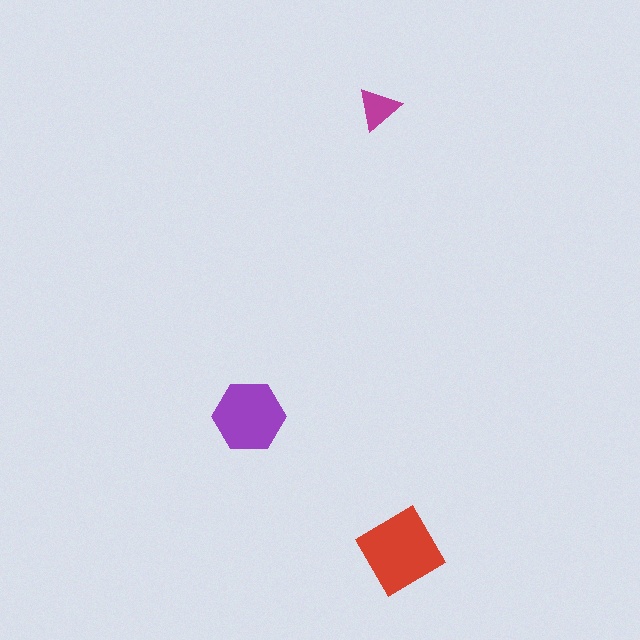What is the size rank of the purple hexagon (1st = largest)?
2nd.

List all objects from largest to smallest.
The red diamond, the purple hexagon, the magenta triangle.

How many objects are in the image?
There are 3 objects in the image.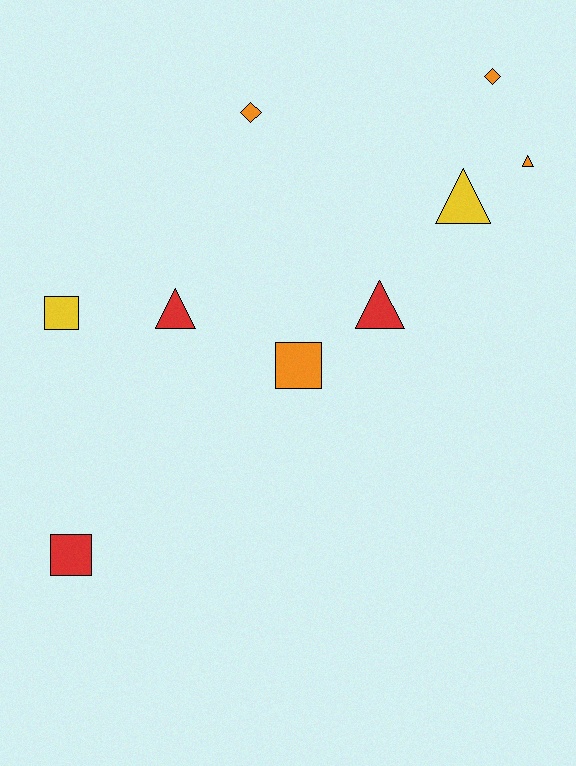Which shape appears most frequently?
Triangle, with 4 objects.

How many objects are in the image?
There are 9 objects.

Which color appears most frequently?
Orange, with 4 objects.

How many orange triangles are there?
There is 1 orange triangle.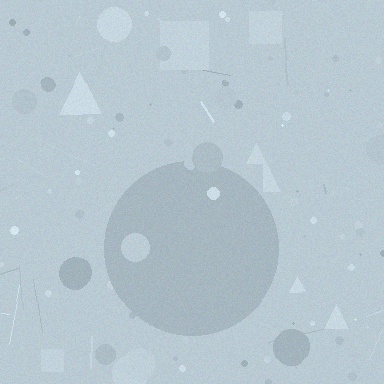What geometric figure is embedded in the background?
A circle is embedded in the background.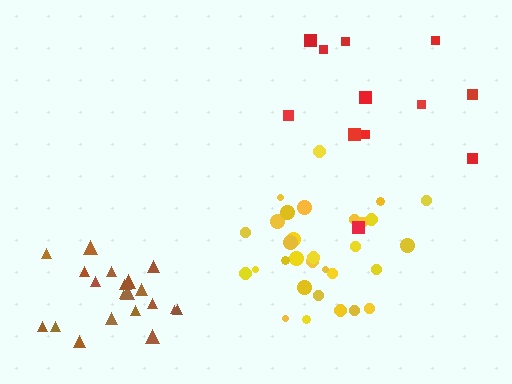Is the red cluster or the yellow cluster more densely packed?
Yellow.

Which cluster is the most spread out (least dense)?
Red.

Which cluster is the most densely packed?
Brown.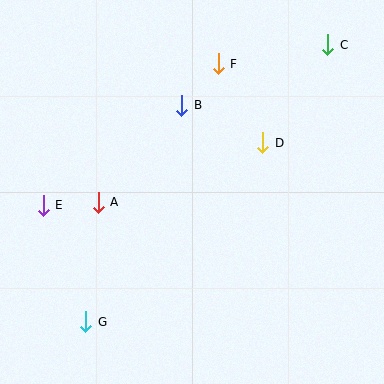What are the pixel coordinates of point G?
Point G is at (86, 322).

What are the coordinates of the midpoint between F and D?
The midpoint between F and D is at (240, 103).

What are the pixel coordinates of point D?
Point D is at (263, 143).